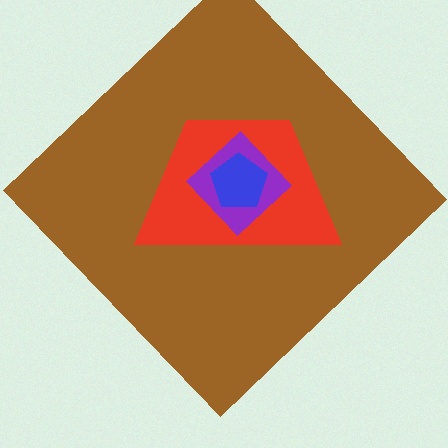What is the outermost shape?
The brown diamond.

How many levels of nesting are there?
4.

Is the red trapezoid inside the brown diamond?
Yes.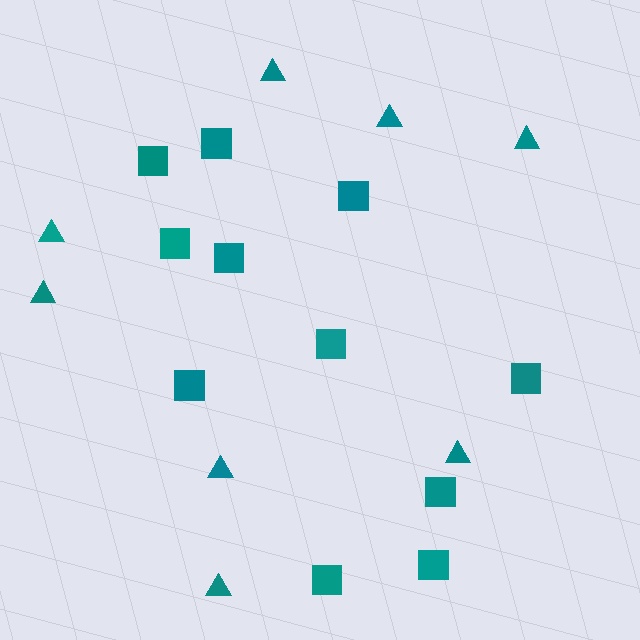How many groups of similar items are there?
There are 2 groups: one group of squares (11) and one group of triangles (8).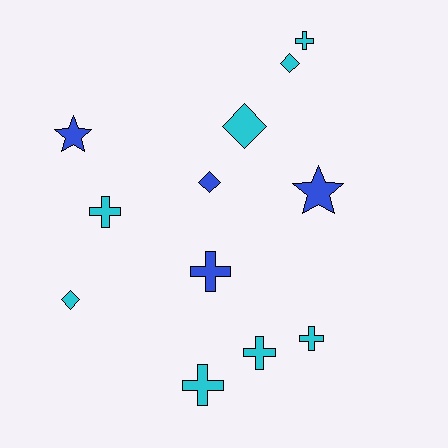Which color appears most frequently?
Cyan, with 8 objects.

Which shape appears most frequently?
Cross, with 6 objects.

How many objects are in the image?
There are 12 objects.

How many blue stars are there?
There are 2 blue stars.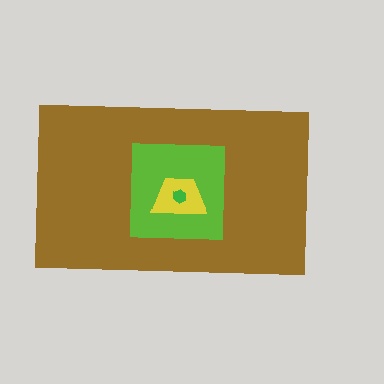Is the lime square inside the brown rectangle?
Yes.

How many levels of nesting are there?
4.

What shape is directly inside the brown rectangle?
The lime square.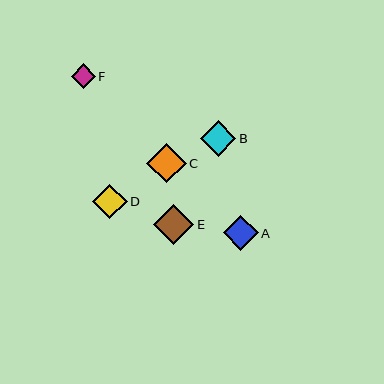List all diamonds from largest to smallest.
From largest to smallest: C, E, B, A, D, F.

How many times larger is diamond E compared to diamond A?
Diamond E is approximately 1.1 times the size of diamond A.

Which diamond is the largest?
Diamond C is the largest with a size of approximately 40 pixels.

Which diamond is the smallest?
Diamond F is the smallest with a size of approximately 24 pixels.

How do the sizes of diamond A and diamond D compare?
Diamond A and diamond D are approximately the same size.